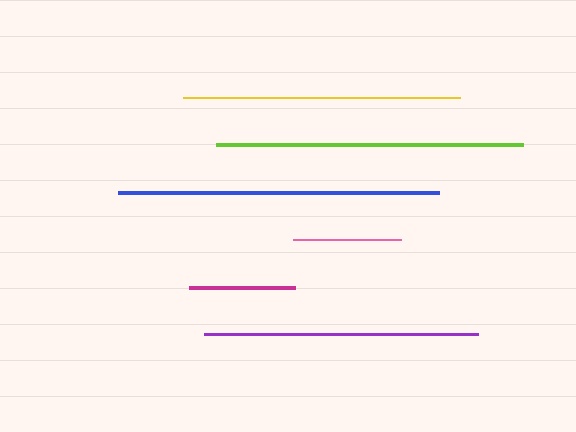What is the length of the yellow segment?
The yellow segment is approximately 277 pixels long.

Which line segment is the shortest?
The magenta line is the shortest at approximately 106 pixels.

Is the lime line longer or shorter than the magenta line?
The lime line is longer than the magenta line.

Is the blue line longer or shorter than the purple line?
The blue line is longer than the purple line.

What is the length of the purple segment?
The purple segment is approximately 274 pixels long.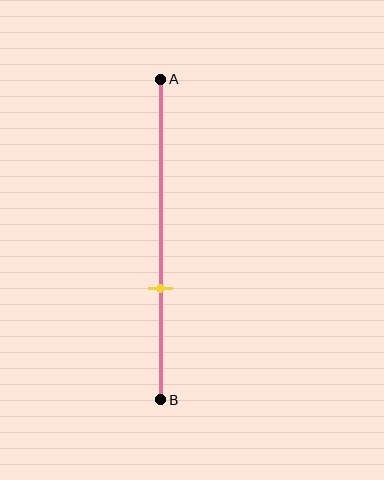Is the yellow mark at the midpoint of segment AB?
No, the mark is at about 65% from A, not at the 50% midpoint.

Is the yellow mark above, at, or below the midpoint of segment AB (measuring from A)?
The yellow mark is below the midpoint of segment AB.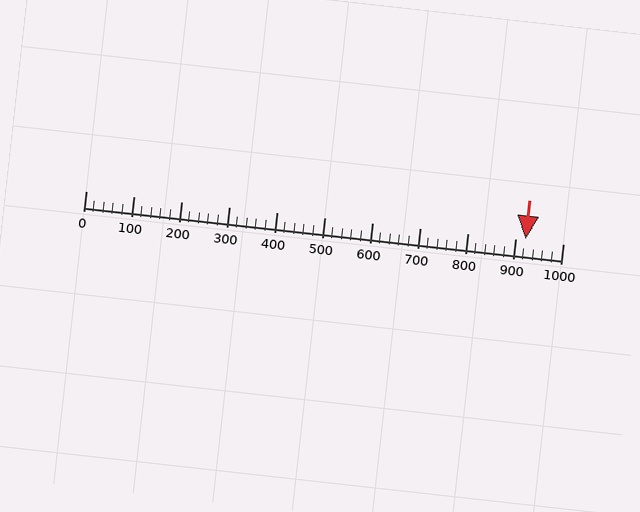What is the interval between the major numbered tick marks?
The major tick marks are spaced 100 units apart.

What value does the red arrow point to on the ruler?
The red arrow points to approximately 922.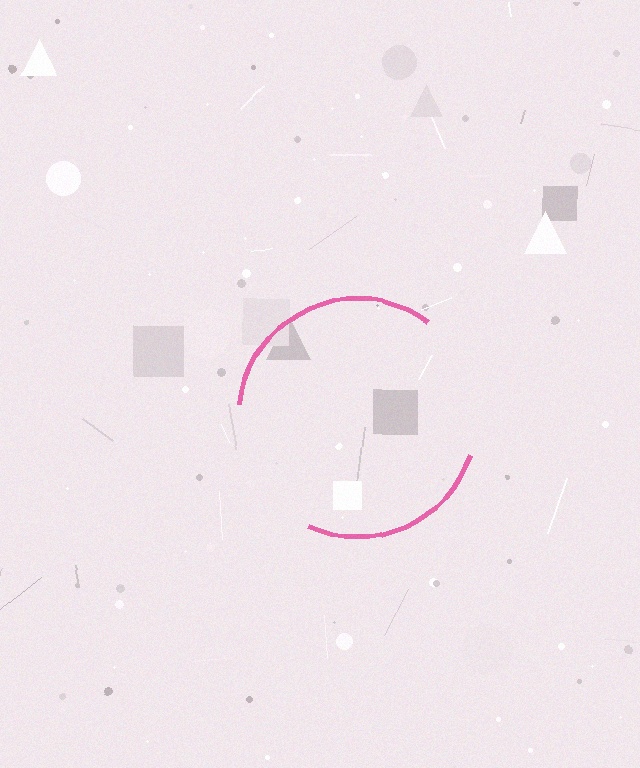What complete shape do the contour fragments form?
The contour fragments form a circle.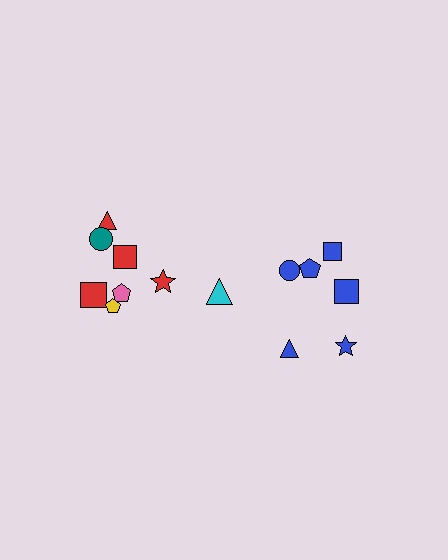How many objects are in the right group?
There are 6 objects.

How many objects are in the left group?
There are 8 objects.